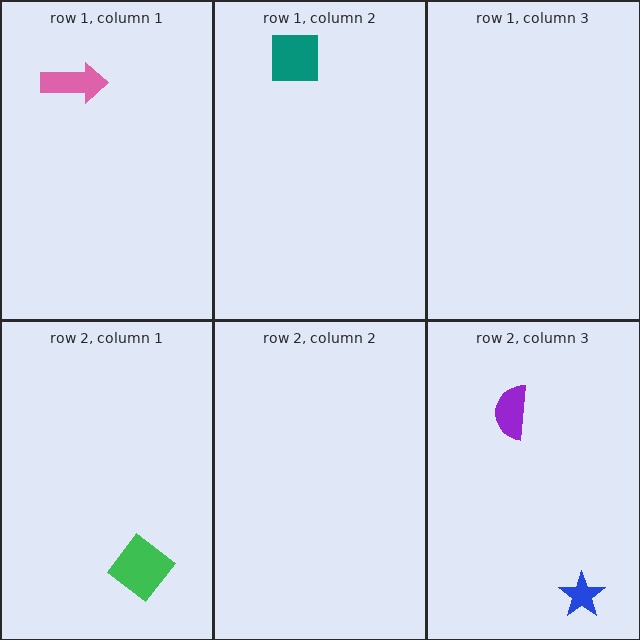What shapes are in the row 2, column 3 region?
The blue star, the purple semicircle.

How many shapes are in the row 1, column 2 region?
1.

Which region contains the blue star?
The row 2, column 3 region.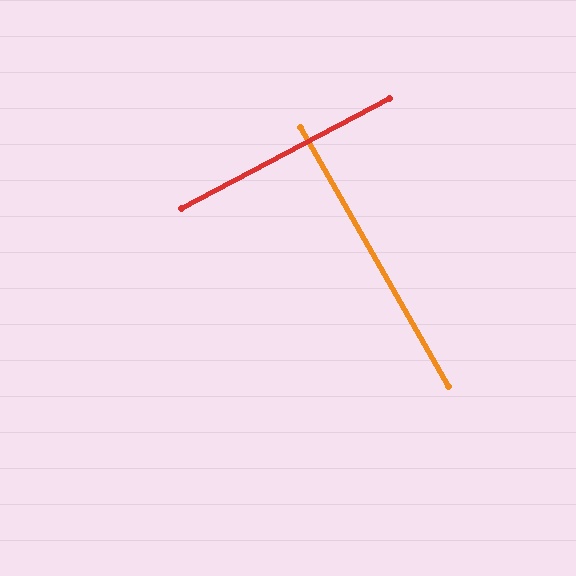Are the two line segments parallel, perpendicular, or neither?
Perpendicular — they meet at approximately 88°.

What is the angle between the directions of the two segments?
Approximately 88 degrees.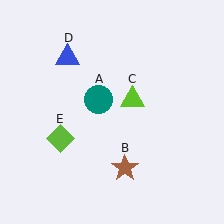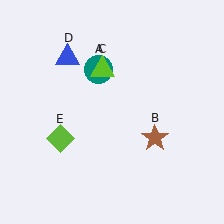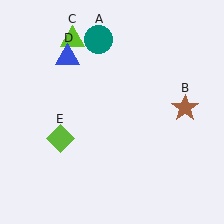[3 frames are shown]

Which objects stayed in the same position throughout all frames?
Blue triangle (object D) and lime diamond (object E) remained stationary.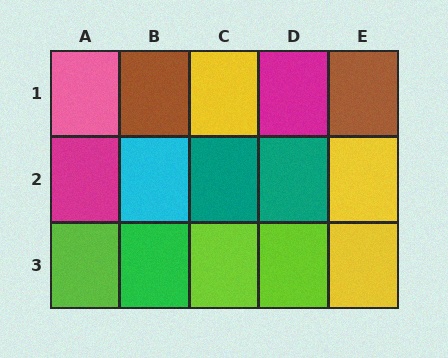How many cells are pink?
1 cell is pink.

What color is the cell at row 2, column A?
Magenta.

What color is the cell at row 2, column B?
Cyan.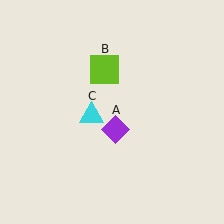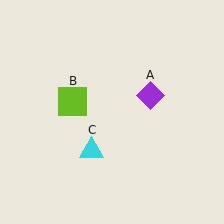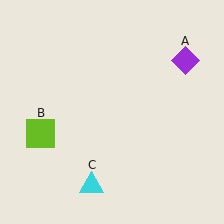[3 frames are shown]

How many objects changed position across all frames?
3 objects changed position: purple diamond (object A), lime square (object B), cyan triangle (object C).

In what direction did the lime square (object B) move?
The lime square (object B) moved down and to the left.